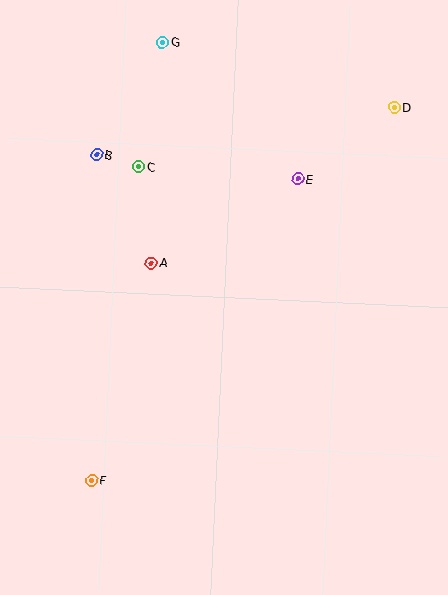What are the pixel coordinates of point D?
Point D is at (394, 107).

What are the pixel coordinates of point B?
Point B is at (97, 155).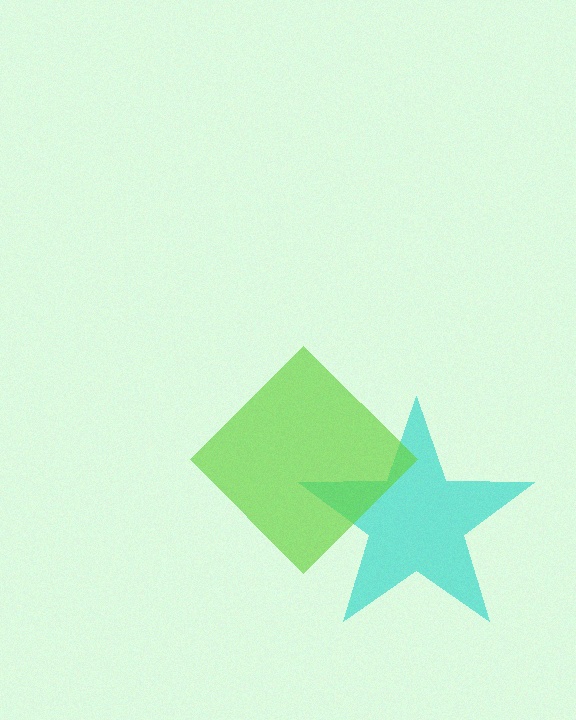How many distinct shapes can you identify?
There are 2 distinct shapes: a cyan star, a lime diamond.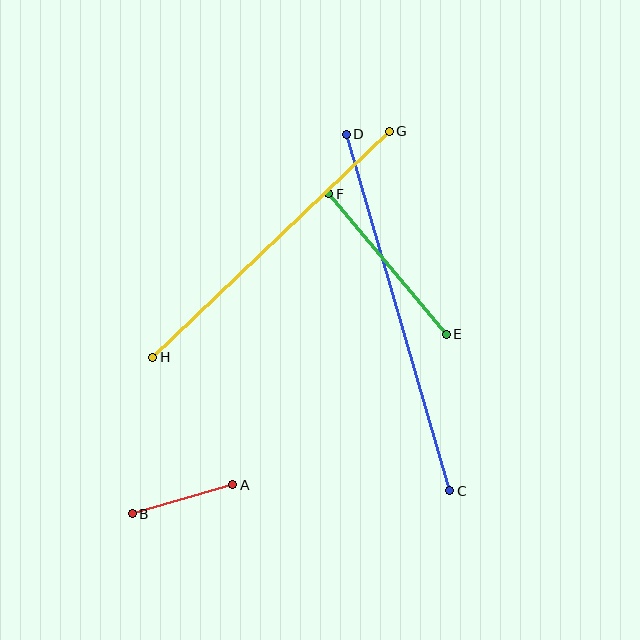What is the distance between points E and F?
The distance is approximately 183 pixels.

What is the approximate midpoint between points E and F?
The midpoint is at approximately (387, 264) pixels.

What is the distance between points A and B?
The distance is approximately 105 pixels.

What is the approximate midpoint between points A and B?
The midpoint is at approximately (183, 499) pixels.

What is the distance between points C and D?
The distance is approximately 371 pixels.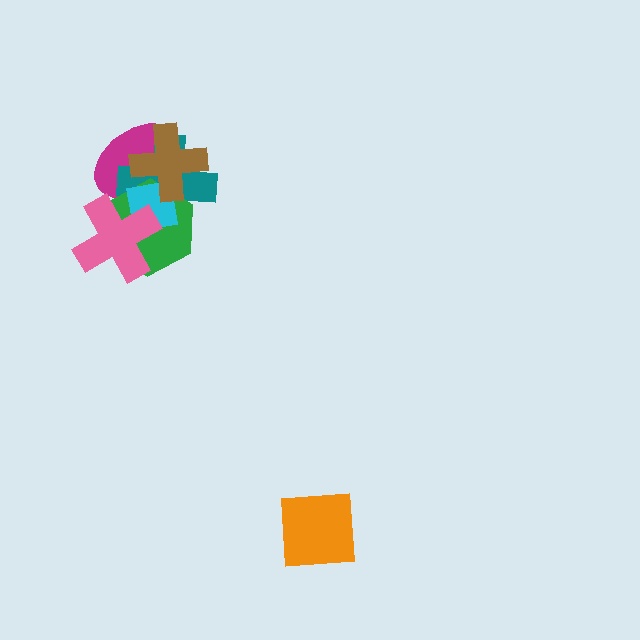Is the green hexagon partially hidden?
Yes, it is partially covered by another shape.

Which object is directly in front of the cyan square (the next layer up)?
The brown cross is directly in front of the cyan square.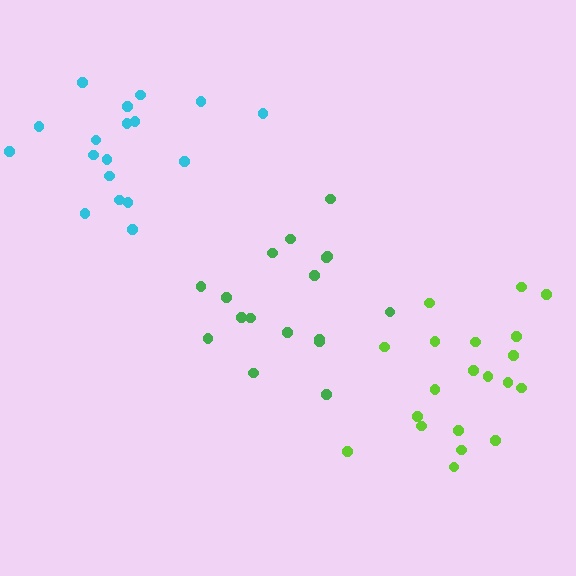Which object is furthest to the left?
The cyan cluster is leftmost.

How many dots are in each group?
Group 1: 17 dots, Group 2: 18 dots, Group 3: 20 dots (55 total).